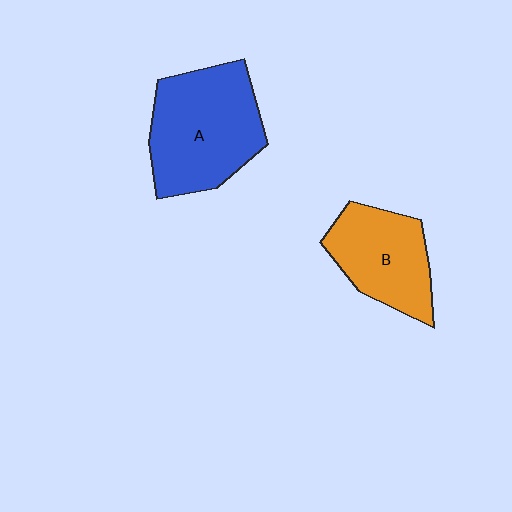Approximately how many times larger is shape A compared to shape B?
Approximately 1.4 times.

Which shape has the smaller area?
Shape B (orange).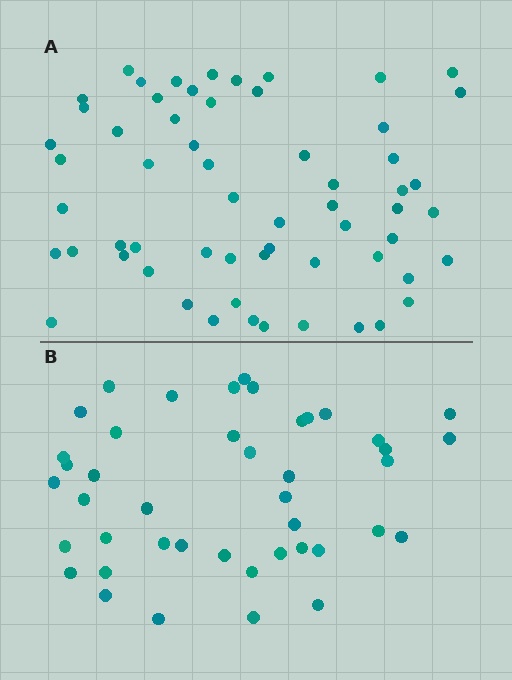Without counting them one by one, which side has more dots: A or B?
Region A (the top region) has more dots.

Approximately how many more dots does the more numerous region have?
Region A has approximately 15 more dots than region B.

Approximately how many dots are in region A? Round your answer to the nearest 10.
About 60 dots.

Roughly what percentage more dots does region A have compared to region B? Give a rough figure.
About 40% more.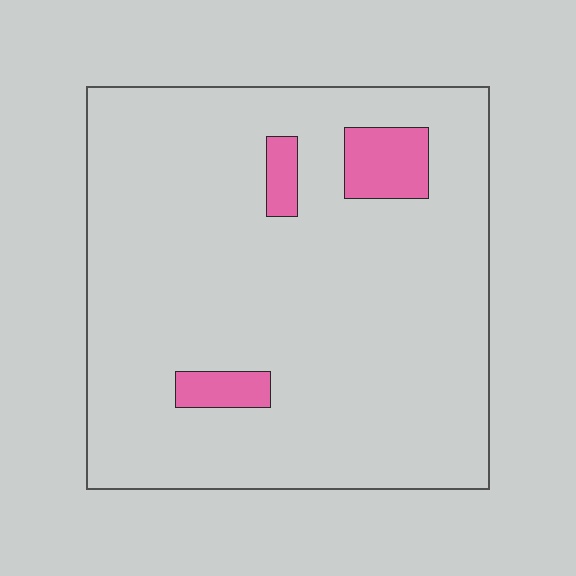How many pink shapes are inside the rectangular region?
3.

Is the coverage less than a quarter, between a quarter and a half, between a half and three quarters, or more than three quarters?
Less than a quarter.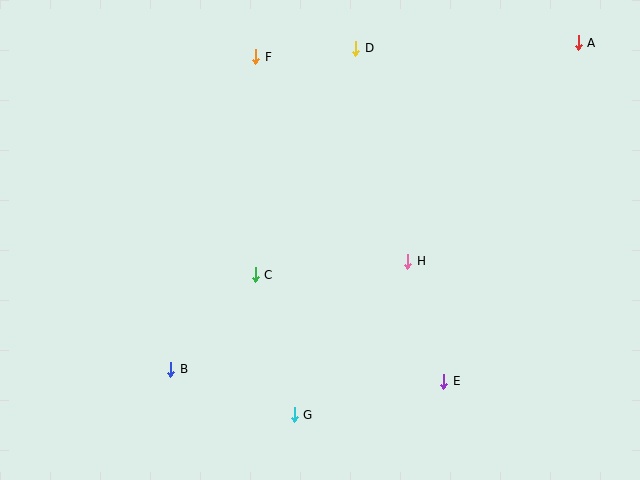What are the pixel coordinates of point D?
Point D is at (356, 48).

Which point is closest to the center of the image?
Point C at (255, 275) is closest to the center.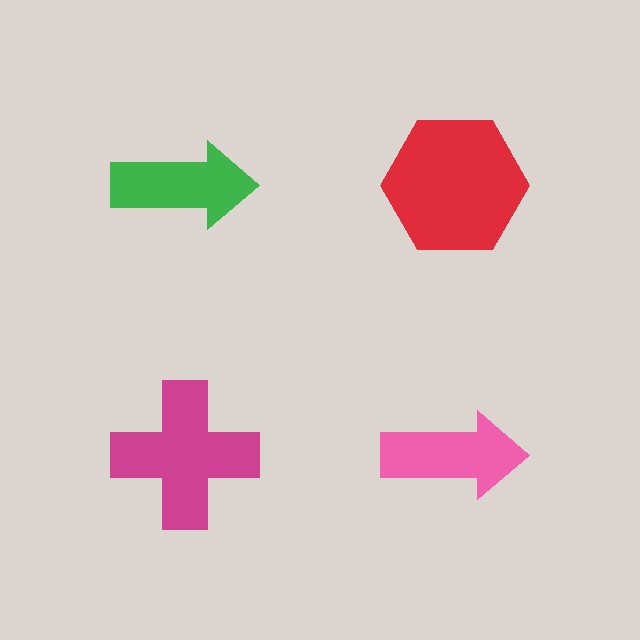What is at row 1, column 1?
A green arrow.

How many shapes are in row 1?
2 shapes.